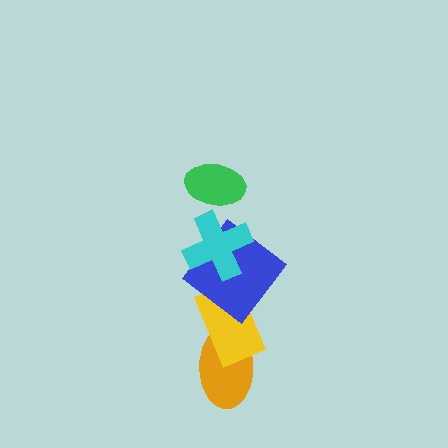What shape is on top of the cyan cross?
The green ellipse is on top of the cyan cross.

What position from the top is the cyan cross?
The cyan cross is 2nd from the top.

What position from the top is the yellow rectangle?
The yellow rectangle is 4th from the top.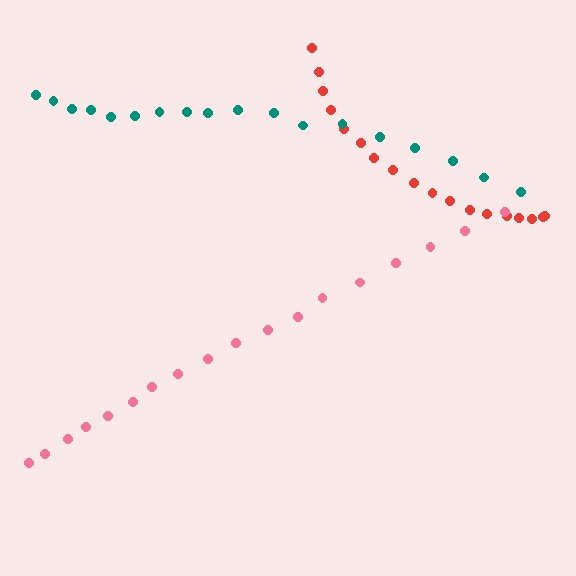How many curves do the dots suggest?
There are 3 distinct paths.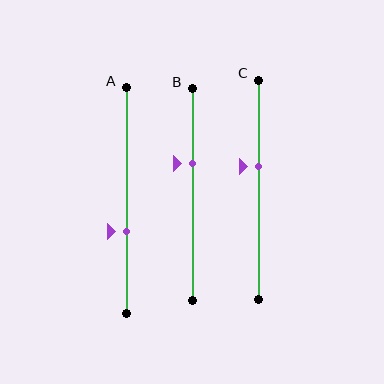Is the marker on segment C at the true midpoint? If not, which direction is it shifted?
No, the marker on segment C is shifted upward by about 11% of the segment length.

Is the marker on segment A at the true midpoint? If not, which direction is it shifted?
No, the marker on segment A is shifted downward by about 14% of the segment length.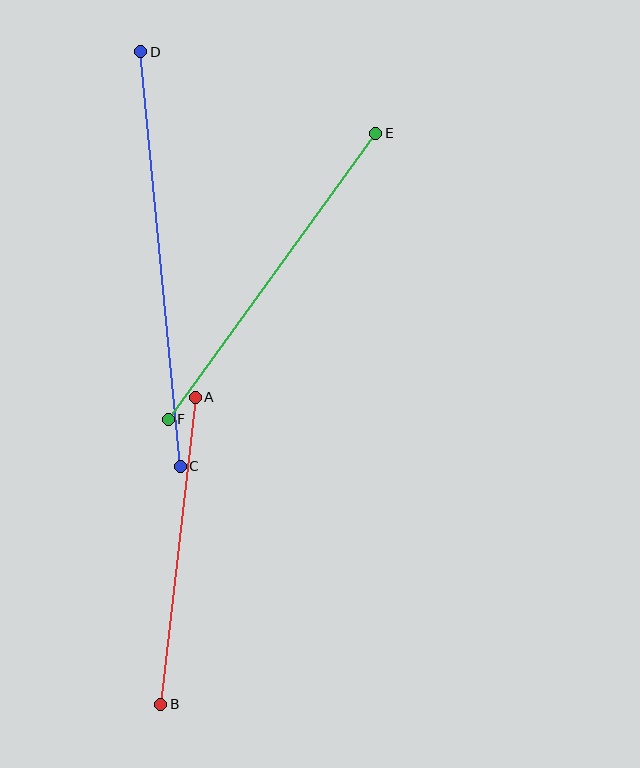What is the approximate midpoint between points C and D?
The midpoint is at approximately (160, 259) pixels.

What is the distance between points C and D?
The distance is approximately 416 pixels.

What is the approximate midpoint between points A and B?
The midpoint is at approximately (178, 551) pixels.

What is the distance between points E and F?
The distance is approximately 353 pixels.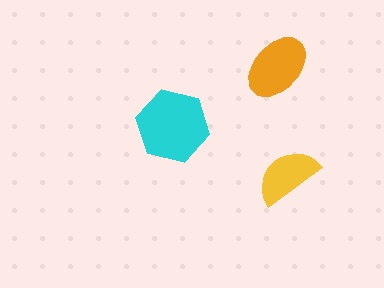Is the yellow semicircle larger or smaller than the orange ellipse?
Smaller.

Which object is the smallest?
The yellow semicircle.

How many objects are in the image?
There are 3 objects in the image.